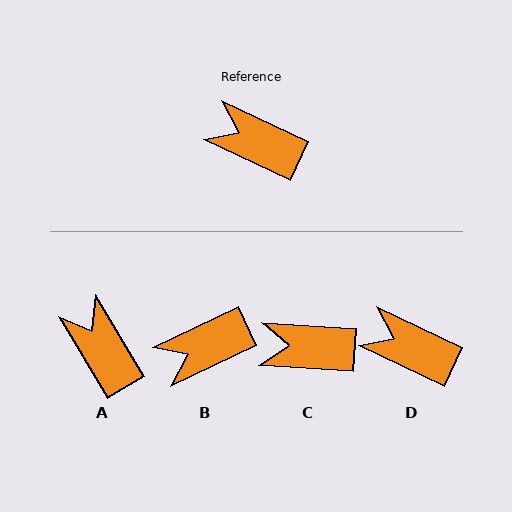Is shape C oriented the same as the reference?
No, it is off by about 22 degrees.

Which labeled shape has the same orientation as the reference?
D.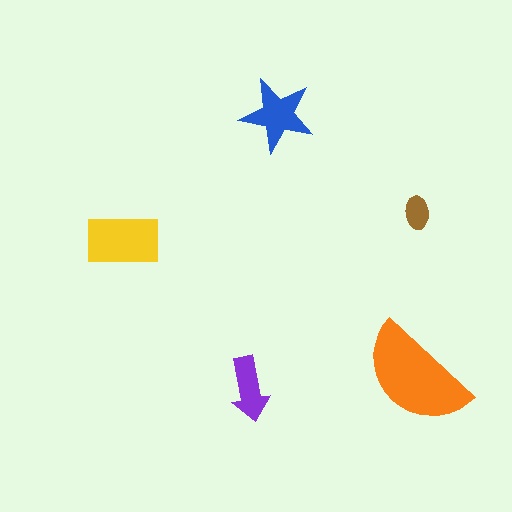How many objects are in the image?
There are 5 objects in the image.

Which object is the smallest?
The brown ellipse.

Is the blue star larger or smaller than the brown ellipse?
Larger.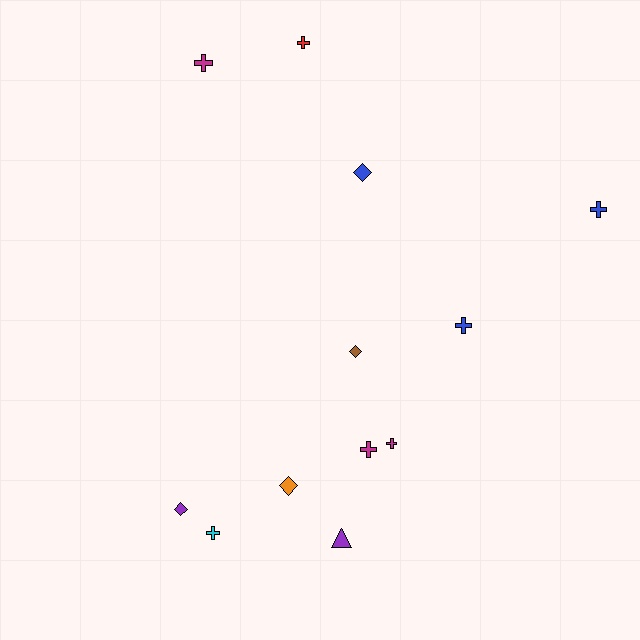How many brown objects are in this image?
There is 1 brown object.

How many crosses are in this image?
There are 7 crosses.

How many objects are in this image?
There are 12 objects.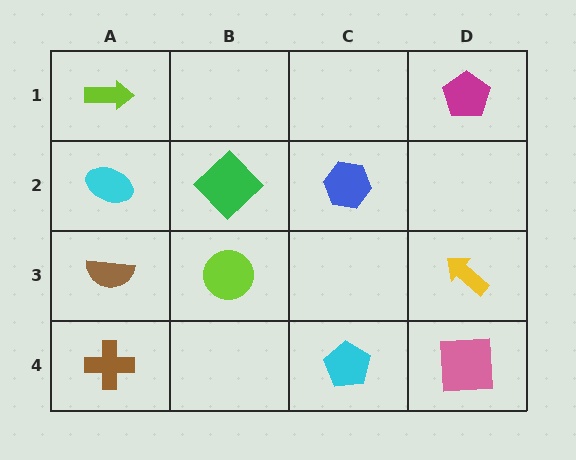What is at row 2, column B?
A green diamond.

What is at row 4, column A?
A brown cross.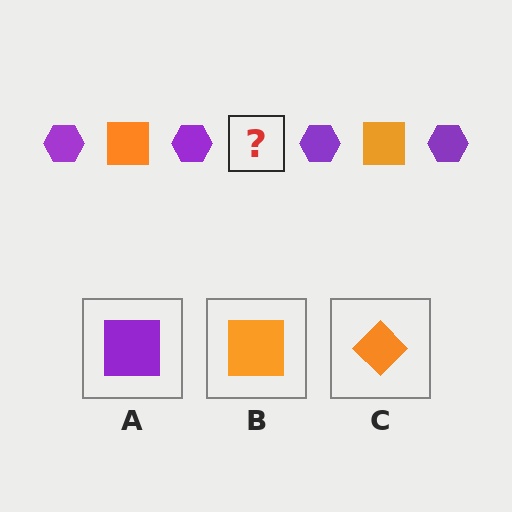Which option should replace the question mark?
Option B.